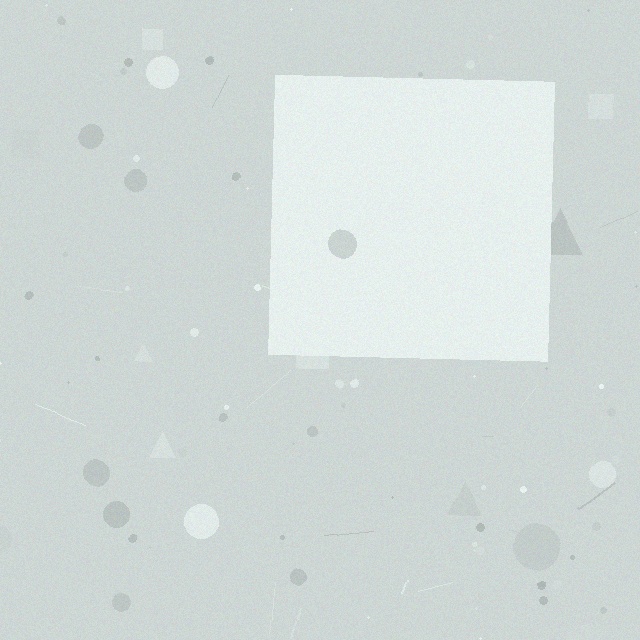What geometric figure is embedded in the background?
A square is embedded in the background.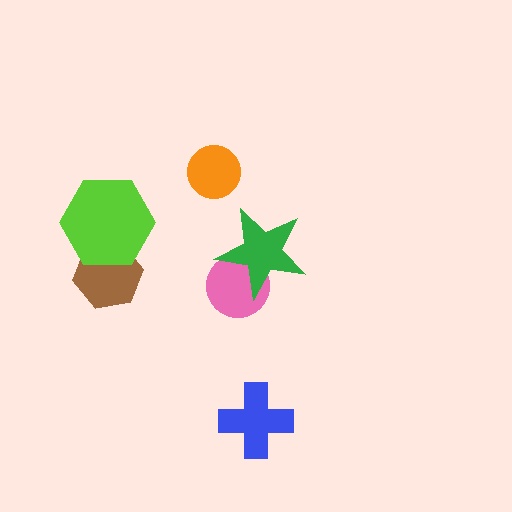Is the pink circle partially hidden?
Yes, it is partially covered by another shape.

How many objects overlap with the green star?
1 object overlaps with the green star.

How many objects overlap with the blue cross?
0 objects overlap with the blue cross.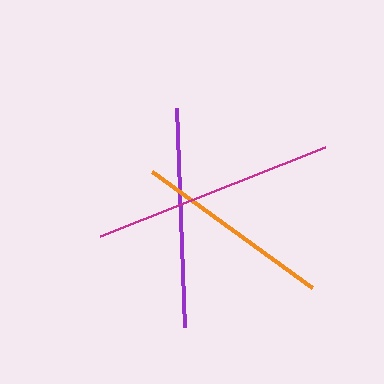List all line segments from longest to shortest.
From longest to shortest: magenta, purple, orange.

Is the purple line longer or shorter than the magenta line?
The magenta line is longer than the purple line.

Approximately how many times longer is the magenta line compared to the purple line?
The magenta line is approximately 1.1 times the length of the purple line.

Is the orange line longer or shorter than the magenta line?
The magenta line is longer than the orange line.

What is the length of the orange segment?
The orange segment is approximately 198 pixels long.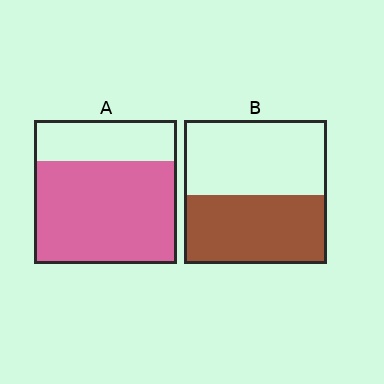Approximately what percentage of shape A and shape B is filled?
A is approximately 70% and B is approximately 50%.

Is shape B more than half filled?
Roughly half.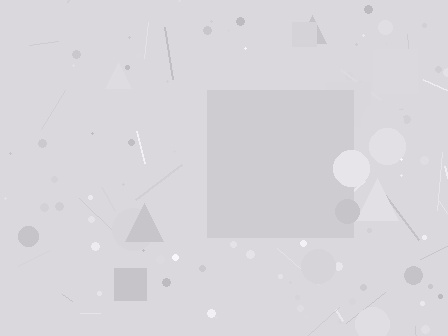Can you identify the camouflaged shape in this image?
The camouflaged shape is a square.